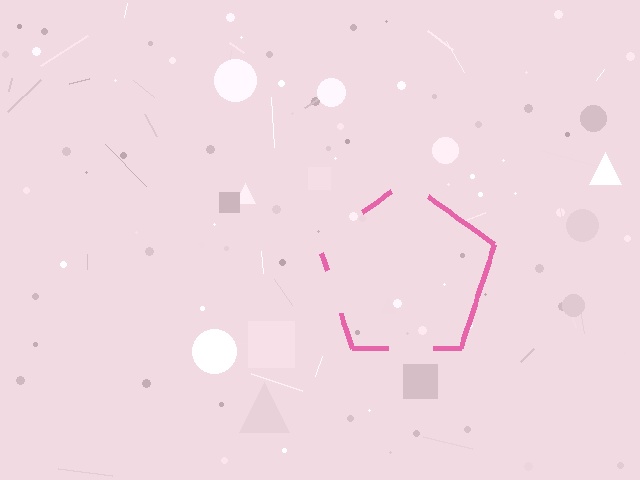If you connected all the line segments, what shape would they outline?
They would outline a pentagon.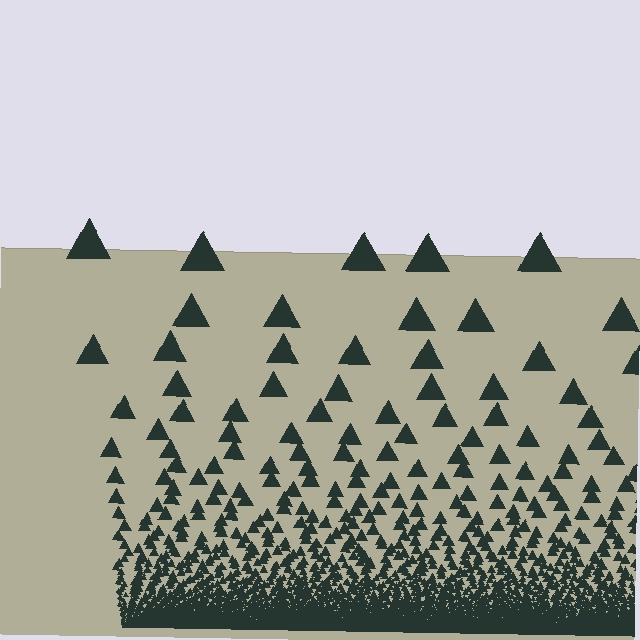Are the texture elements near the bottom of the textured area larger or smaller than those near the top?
Smaller. The gradient is inverted — elements near the bottom are smaller and denser.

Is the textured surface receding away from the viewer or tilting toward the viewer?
The surface appears to tilt toward the viewer. Texture elements get larger and sparser toward the top.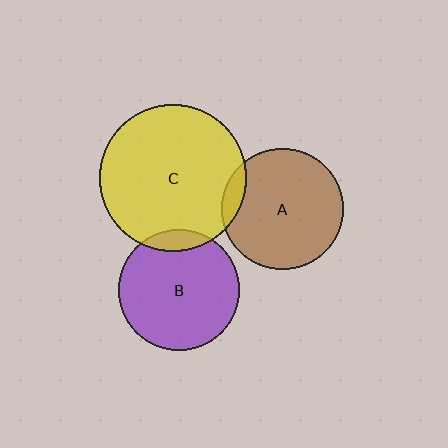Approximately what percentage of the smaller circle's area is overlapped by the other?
Approximately 10%.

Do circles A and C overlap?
Yes.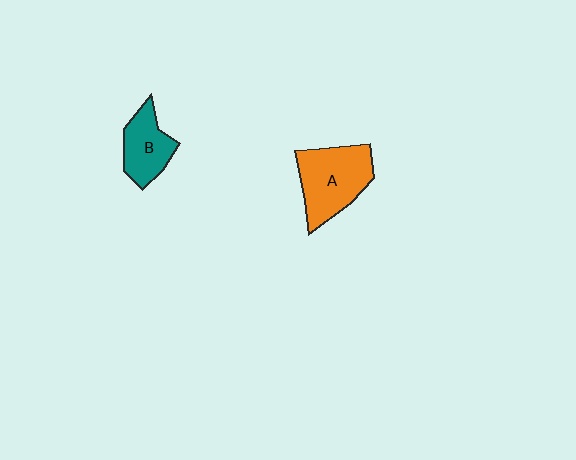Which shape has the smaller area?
Shape B (teal).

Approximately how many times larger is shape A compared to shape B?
Approximately 1.5 times.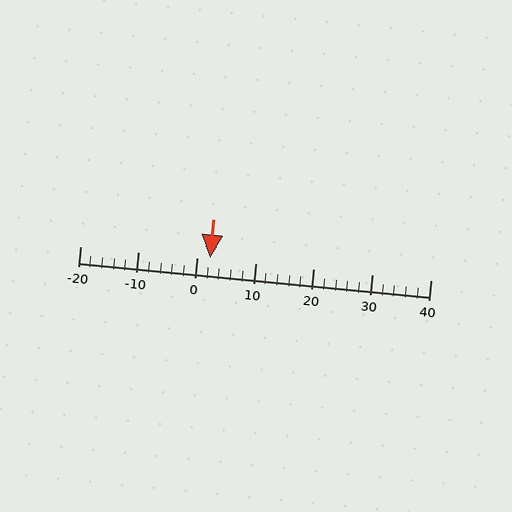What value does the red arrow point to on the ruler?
The red arrow points to approximately 2.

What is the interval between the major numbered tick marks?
The major tick marks are spaced 10 units apart.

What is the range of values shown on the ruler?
The ruler shows values from -20 to 40.